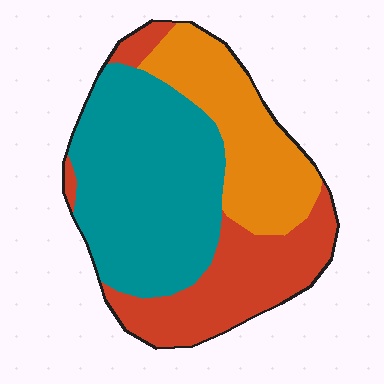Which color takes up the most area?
Teal, at roughly 45%.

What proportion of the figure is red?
Red covers about 30% of the figure.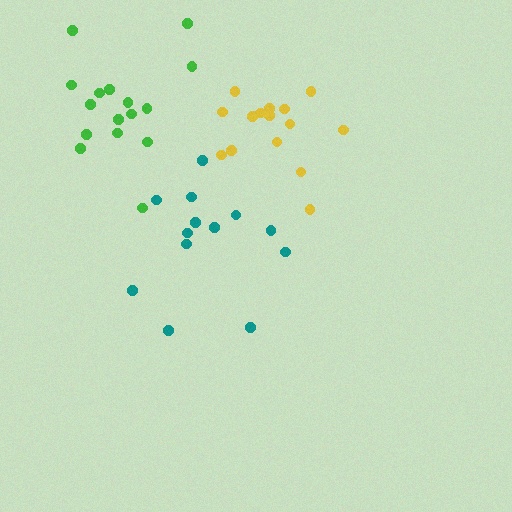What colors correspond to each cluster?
The clusters are colored: yellow, teal, green.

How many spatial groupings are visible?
There are 3 spatial groupings.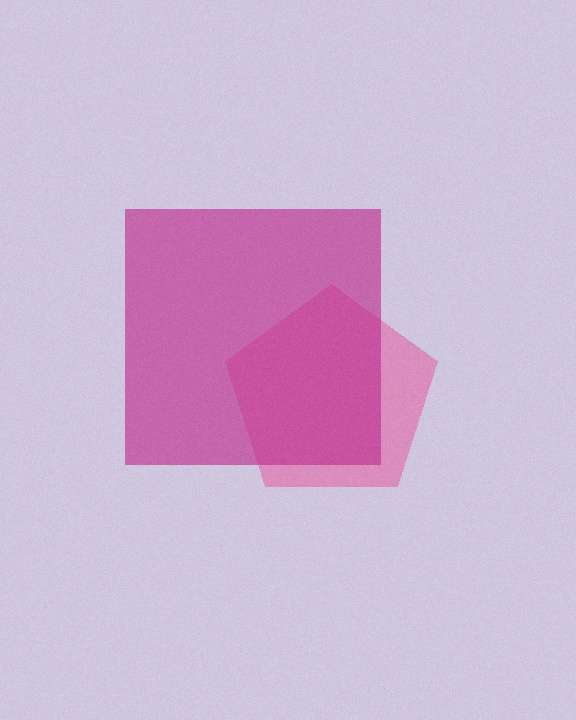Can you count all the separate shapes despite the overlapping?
Yes, there are 2 separate shapes.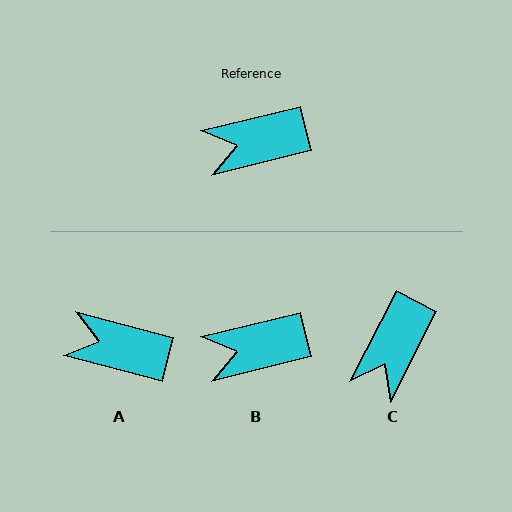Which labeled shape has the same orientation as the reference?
B.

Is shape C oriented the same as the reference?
No, it is off by about 49 degrees.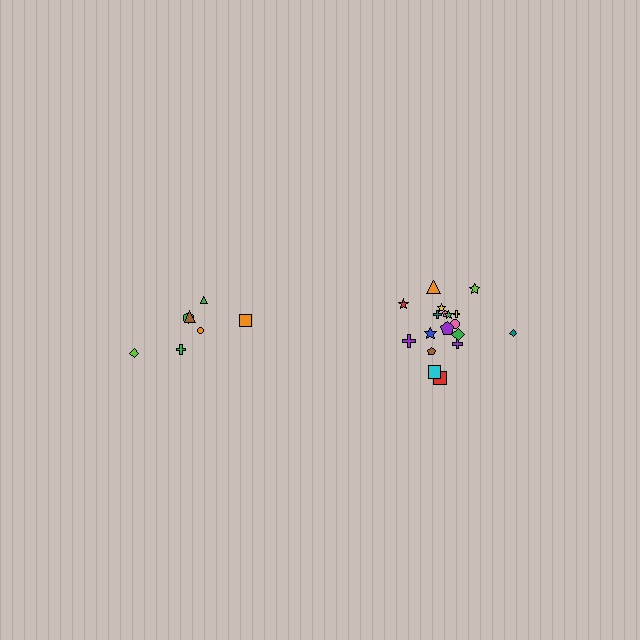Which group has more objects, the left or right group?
The right group.